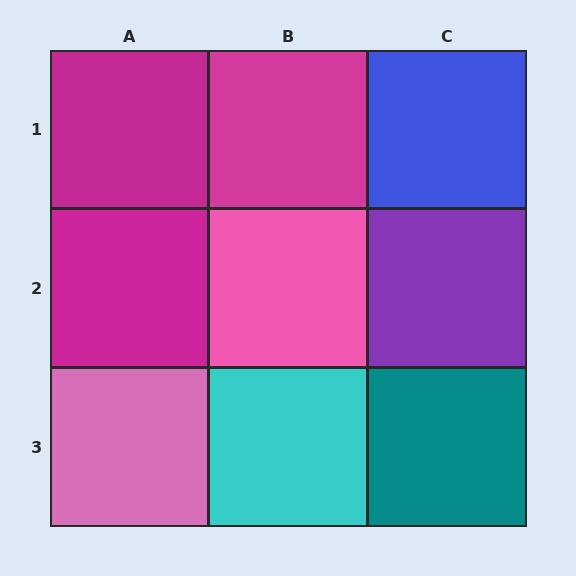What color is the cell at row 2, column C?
Purple.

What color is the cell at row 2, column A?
Magenta.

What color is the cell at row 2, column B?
Pink.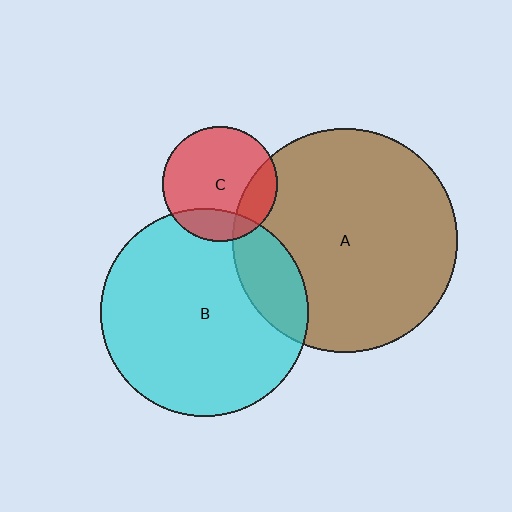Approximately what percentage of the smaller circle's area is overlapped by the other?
Approximately 15%.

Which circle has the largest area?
Circle A (brown).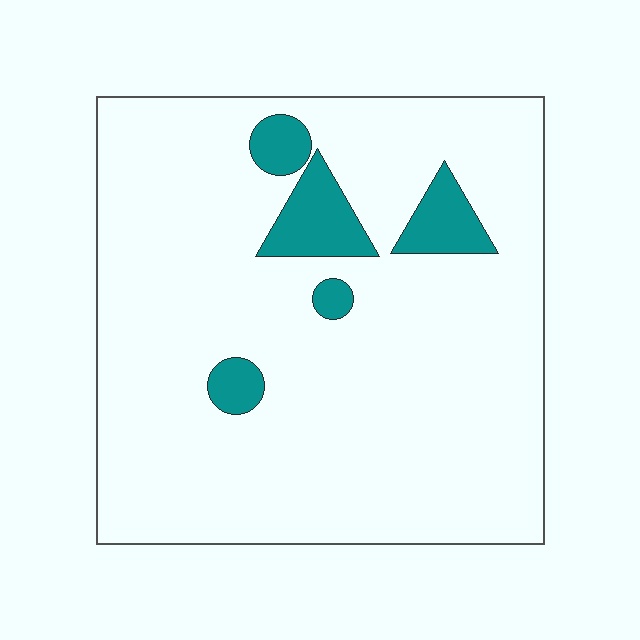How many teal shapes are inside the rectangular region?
5.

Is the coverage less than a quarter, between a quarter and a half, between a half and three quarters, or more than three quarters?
Less than a quarter.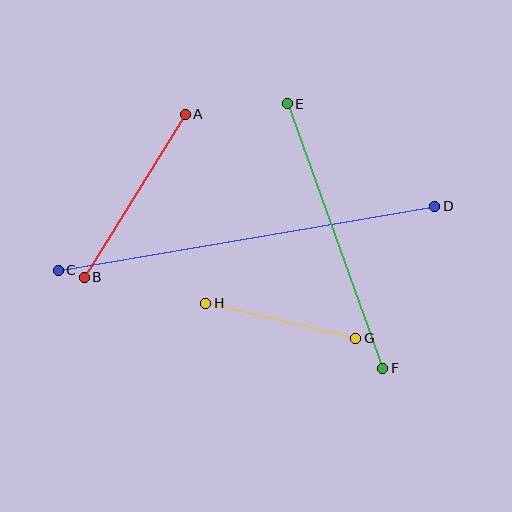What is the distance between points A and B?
The distance is approximately 192 pixels.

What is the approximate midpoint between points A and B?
The midpoint is at approximately (135, 196) pixels.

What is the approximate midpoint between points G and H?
The midpoint is at approximately (281, 321) pixels.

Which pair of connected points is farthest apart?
Points C and D are farthest apart.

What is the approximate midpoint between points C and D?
The midpoint is at approximately (247, 238) pixels.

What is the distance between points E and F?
The distance is approximately 281 pixels.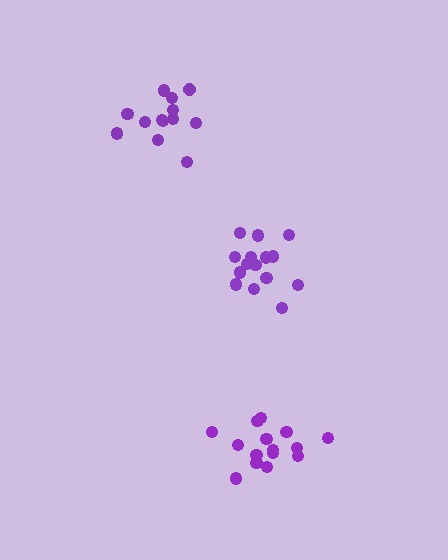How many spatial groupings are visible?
There are 3 spatial groupings.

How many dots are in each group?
Group 1: 13 dots, Group 2: 15 dots, Group 3: 16 dots (44 total).